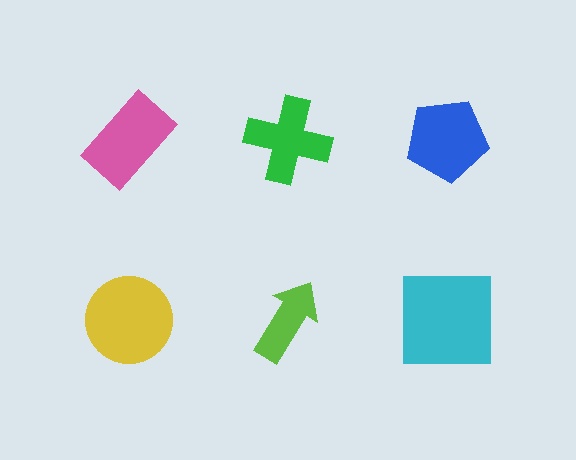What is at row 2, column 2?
A lime arrow.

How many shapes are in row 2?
3 shapes.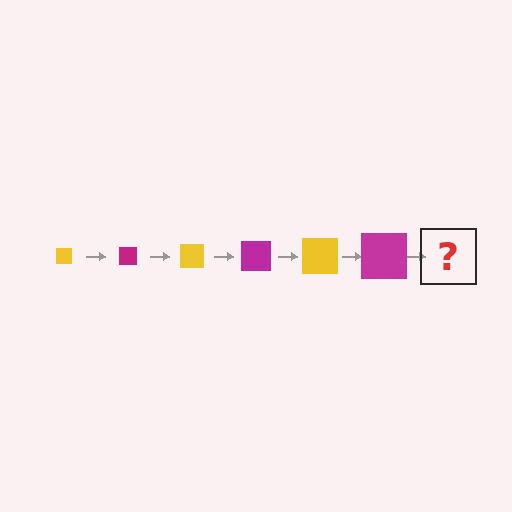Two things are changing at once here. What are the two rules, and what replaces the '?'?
The two rules are that the square grows larger each step and the color cycles through yellow and magenta. The '?' should be a yellow square, larger than the previous one.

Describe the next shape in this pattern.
It should be a yellow square, larger than the previous one.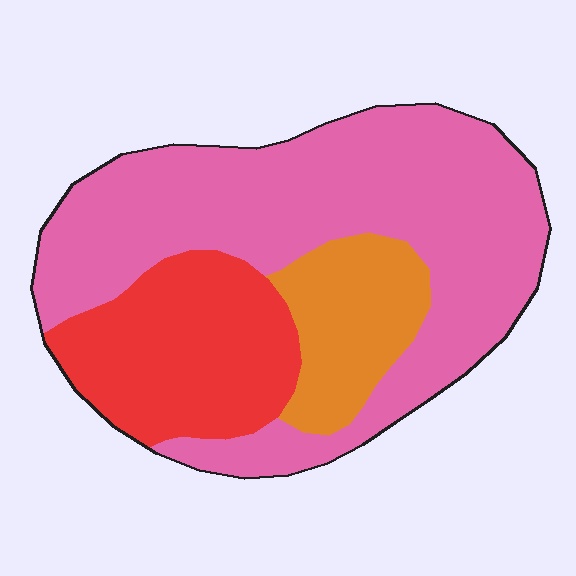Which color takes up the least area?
Orange, at roughly 15%.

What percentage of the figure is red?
Red covers about 25% of the figure.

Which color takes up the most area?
Pink, at roughly 60%.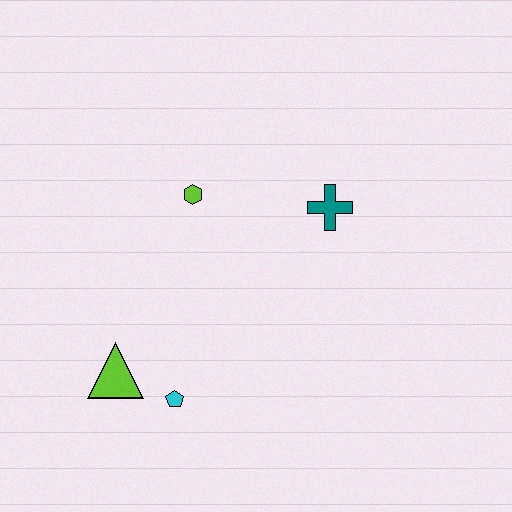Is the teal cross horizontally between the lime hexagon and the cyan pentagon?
No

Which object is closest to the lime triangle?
The cyan pentagon is closest to the lime triangle.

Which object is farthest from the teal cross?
The lime triangle is farthest from the teal cross.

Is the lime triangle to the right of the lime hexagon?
No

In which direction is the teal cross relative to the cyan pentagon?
The teal cross is above the cyan pentagon.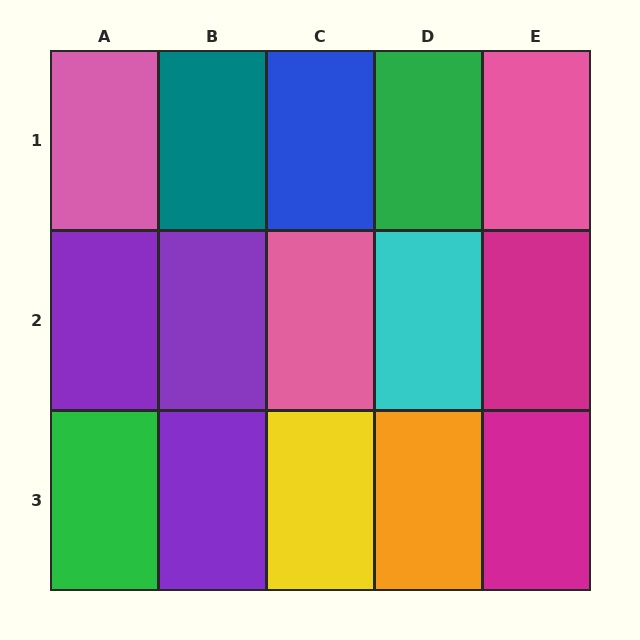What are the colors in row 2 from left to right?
Purple, purple, pink, cyan, magenta.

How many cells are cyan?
1 cell is cyan.